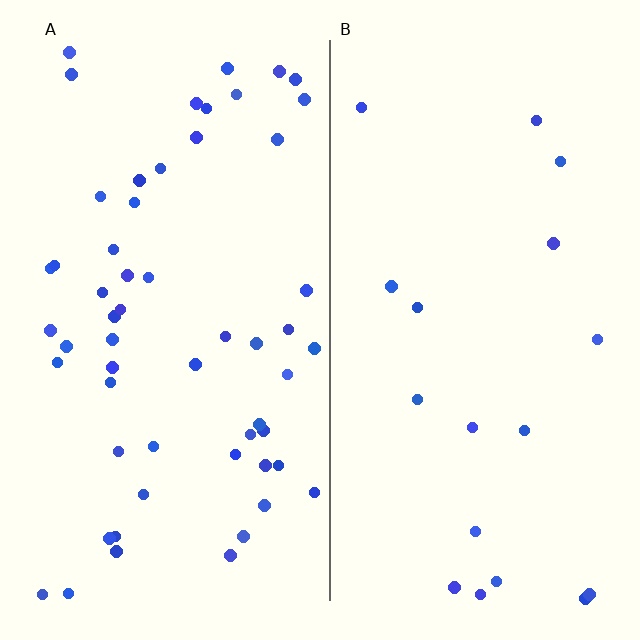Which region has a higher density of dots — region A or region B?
A (the left).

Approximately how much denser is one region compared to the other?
Approximately 3.1× — region A over region B.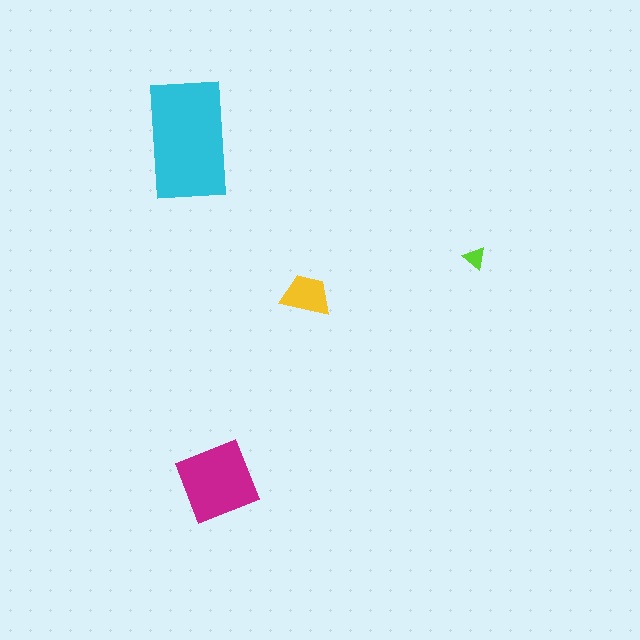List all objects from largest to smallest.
The cyan rectangle, the magenta diamond, the yellow trapezoid, the lime triangle.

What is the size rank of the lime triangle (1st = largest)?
4th.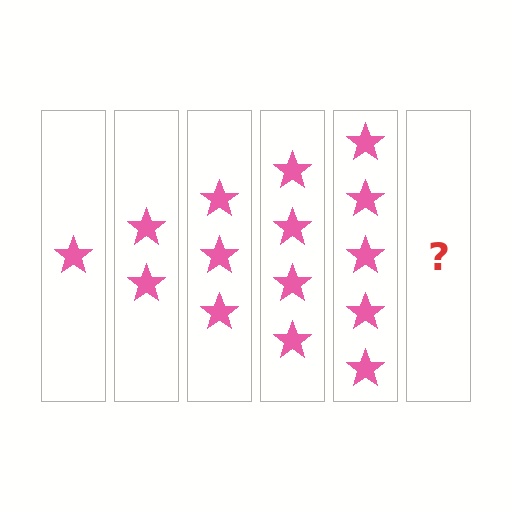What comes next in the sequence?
The next element should be 6 stars.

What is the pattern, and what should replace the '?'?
The pattern is that each step adds one more star. The '?' should be 6 stars.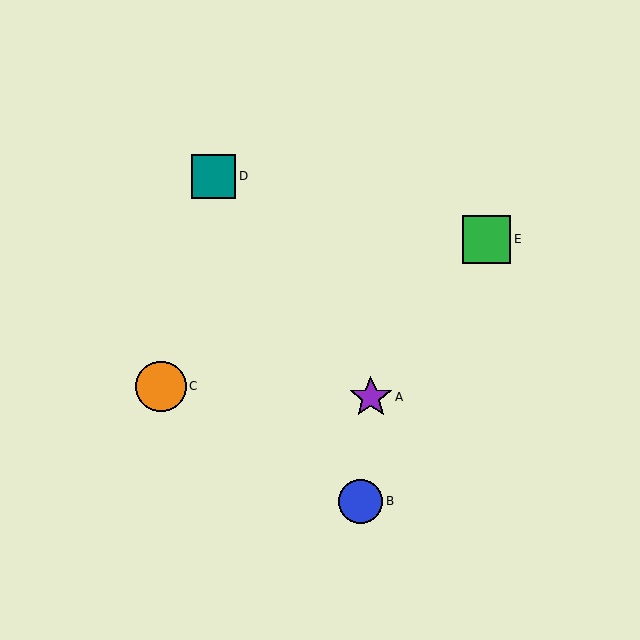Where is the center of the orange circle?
The center of the orange circle is at (161, 386).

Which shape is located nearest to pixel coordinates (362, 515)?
The blue circle (labeled B) at (361, 501) is nearest to that location.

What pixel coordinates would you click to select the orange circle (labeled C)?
Click at (161, 386) to select the orange circle C.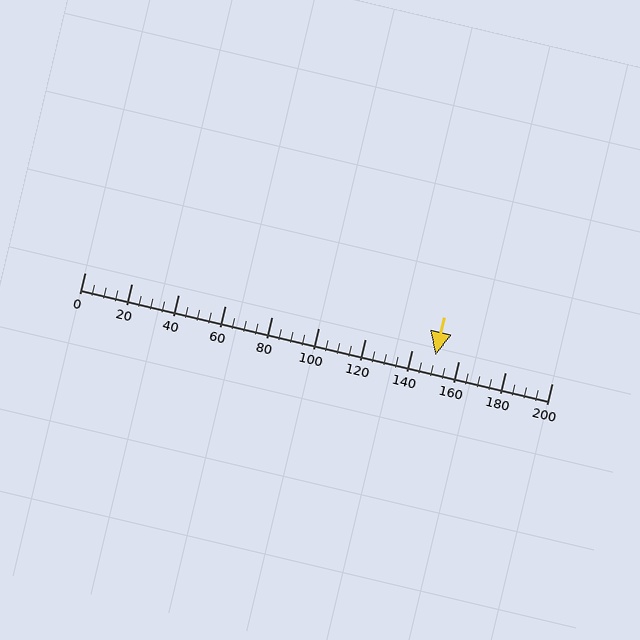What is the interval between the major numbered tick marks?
The major tick marks are spaced 20 units apart.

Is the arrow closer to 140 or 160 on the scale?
The arrow is closer to 160.